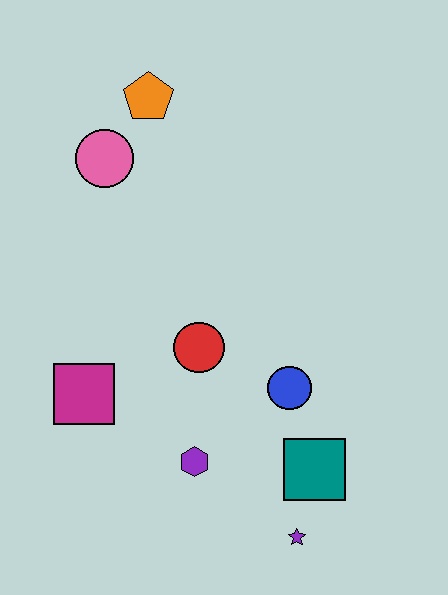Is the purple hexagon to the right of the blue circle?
No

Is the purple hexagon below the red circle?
Yes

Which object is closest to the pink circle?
The orange pentagon is closest to the pink circle.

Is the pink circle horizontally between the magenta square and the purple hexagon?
Yes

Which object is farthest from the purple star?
The orange pentagon is farthest from the purple star.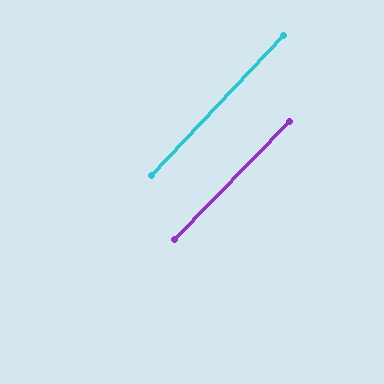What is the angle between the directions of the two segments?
Approximately 1 degree.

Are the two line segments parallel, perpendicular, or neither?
Parallel — their directions differ by only 0.9°.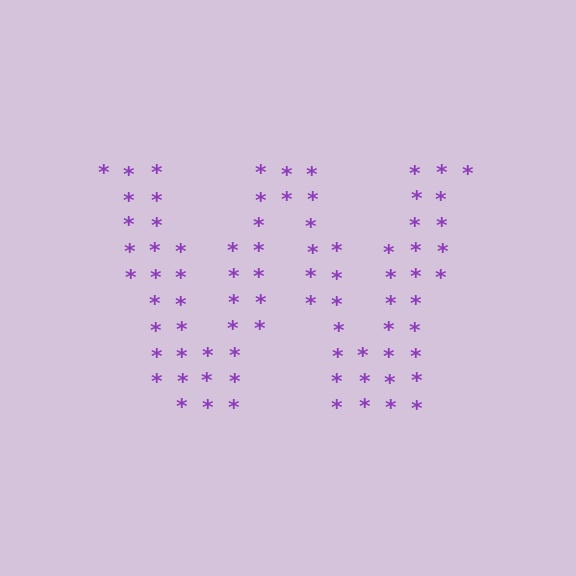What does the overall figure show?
The overall figure shows the letter W.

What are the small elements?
The small elements are asterisks.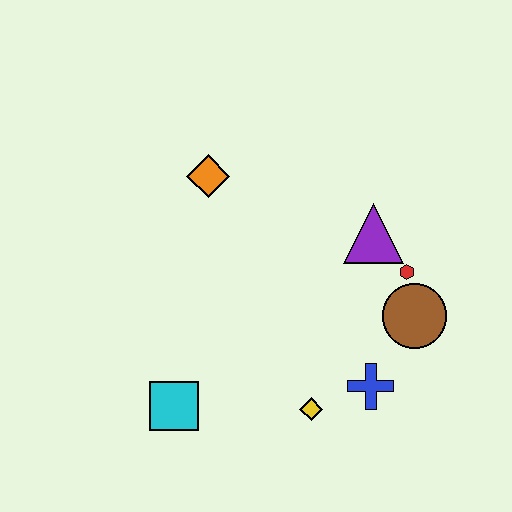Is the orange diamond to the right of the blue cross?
No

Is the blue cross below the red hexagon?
Yes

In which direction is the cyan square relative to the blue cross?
The cyan square is to the left of the blue cross.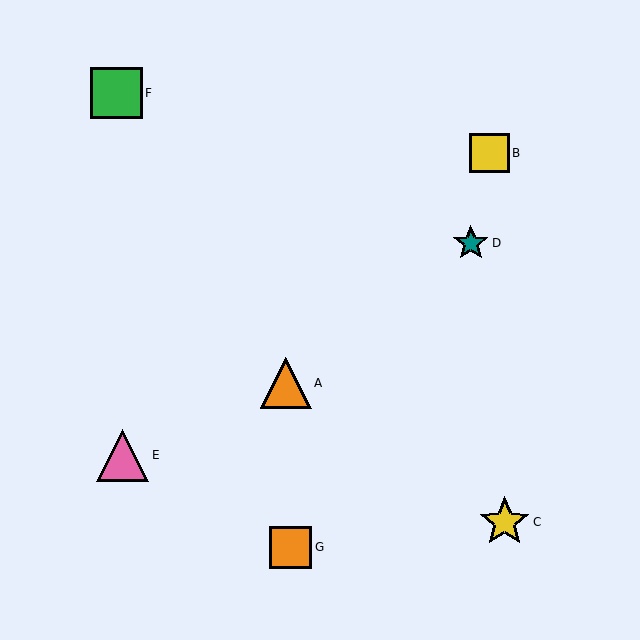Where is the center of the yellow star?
The center of the yellow star is at (505, 522).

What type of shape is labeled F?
Shape F is a green square.